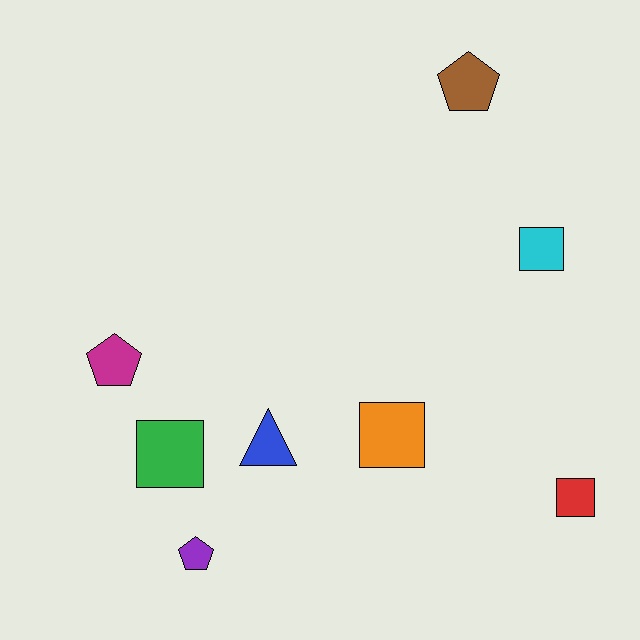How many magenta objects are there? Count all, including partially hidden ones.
There is 1 magenta object.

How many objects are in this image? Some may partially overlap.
There are 8 objects.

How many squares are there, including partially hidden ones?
There are 4 squares.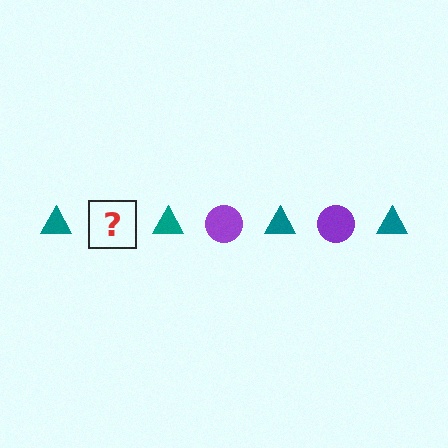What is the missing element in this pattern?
The missing element is a purple circle.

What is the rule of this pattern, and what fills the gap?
The rule is that the pattern alternates between teal triangle and purple circle. The gap should be filled with a purple circle.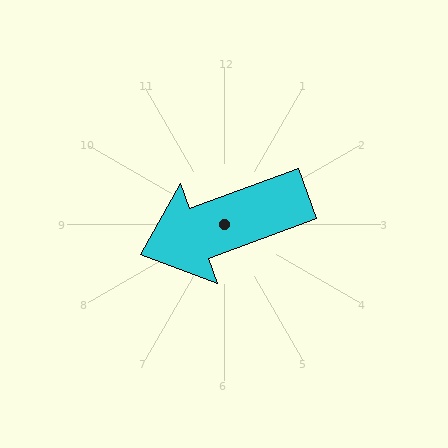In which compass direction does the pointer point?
West.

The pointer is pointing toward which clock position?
Roughly 8 o'clock.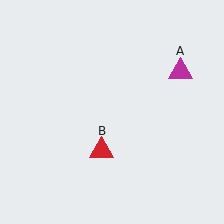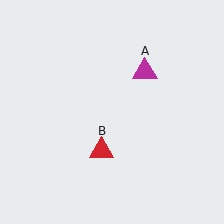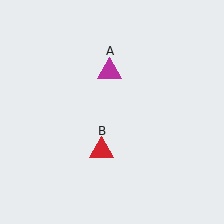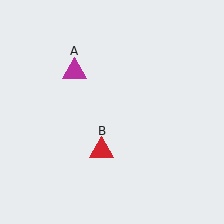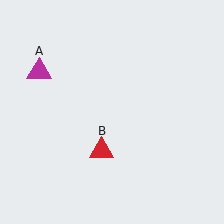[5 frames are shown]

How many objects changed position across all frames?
1 object changed position: magenta triangle (object A).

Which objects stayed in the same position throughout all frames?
Red triangle (object B) remained stationary.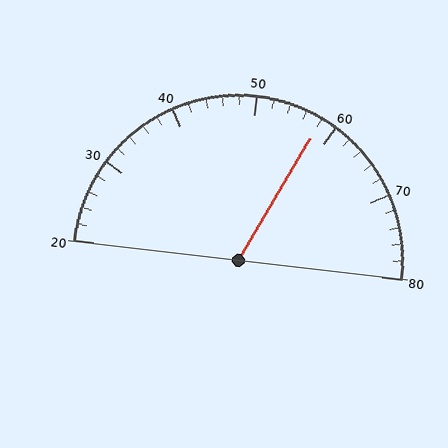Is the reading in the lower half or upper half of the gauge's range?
The reading is in the upper half of the range (20 to 80).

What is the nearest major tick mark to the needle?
The nearest major tick mark is 60.